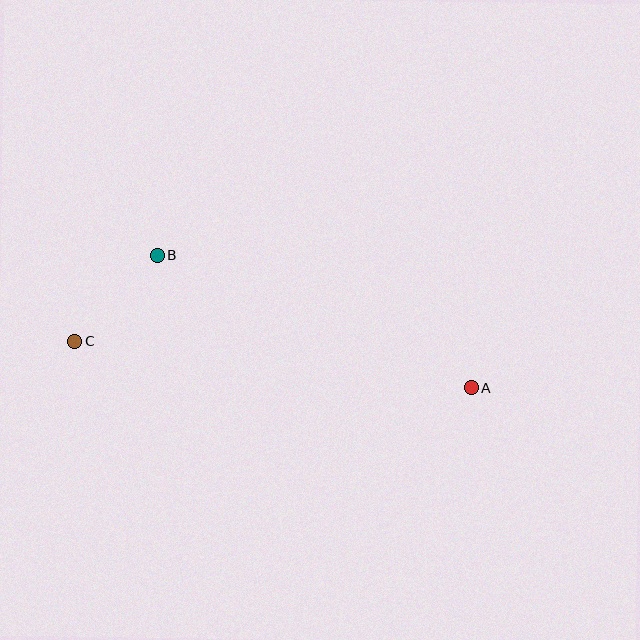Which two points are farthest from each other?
Points A and C are farthest from each other.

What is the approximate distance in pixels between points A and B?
The distance between A and B is approximately 341 pixels.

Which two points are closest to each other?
Points B and C are closest to each other.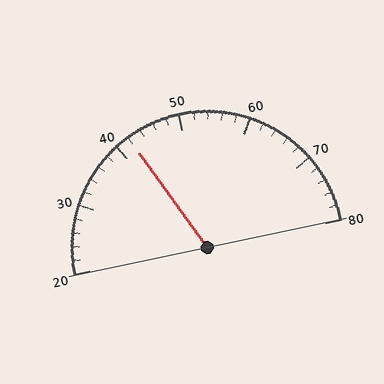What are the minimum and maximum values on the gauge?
The gauge ranges from 20 to 80.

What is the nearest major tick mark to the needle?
The nearest major tick mark is 40.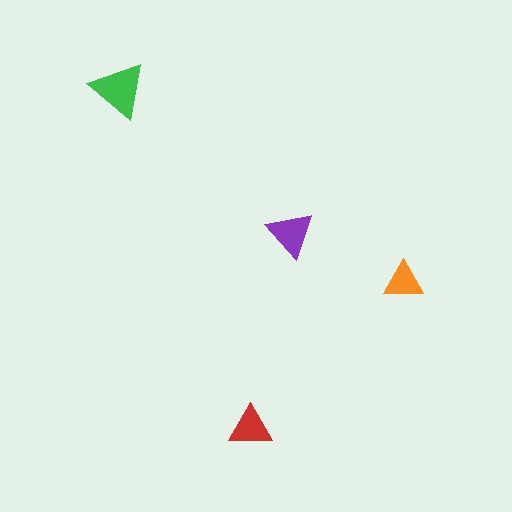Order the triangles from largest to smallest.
the green one, the purple one, the red one, the orange one.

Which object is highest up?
The green triangle is topmost.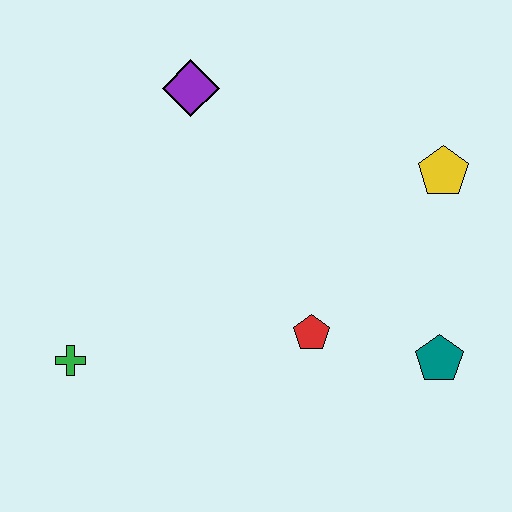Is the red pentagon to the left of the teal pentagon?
Yes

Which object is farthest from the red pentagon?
The purple diamond is farthest from the red pentagon.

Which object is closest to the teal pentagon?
The red pentagon is closest to the teal pentagon.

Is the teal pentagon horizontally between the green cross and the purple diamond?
No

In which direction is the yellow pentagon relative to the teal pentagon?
The yellow pentagon is above the teal pentagon.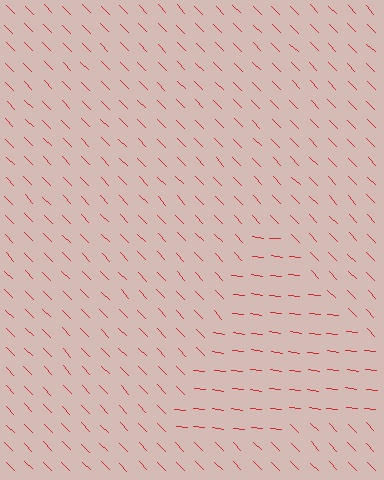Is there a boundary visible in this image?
Yes, there is a texture boundary formed by a change in line orientation.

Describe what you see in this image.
The image is filled with small red line segments. A triangle region in the image has lines oriented differently from the surrounding lines, creating a visible texture boundary.